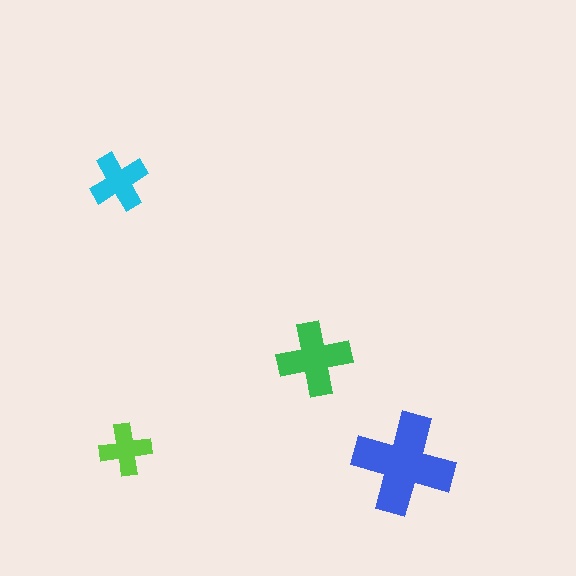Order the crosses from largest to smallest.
the blue one, the green one, the cyan one, the lime one.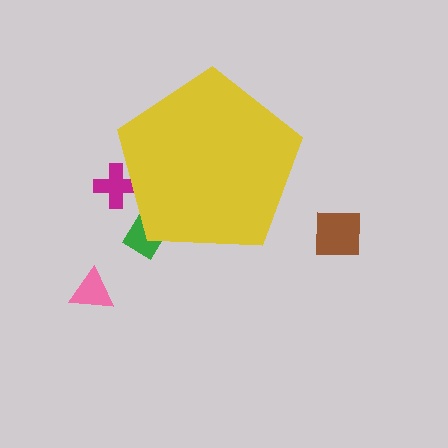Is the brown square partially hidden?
No, the brown square is fully visible.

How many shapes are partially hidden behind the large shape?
2 shapes are partially hidden.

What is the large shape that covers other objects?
A yellow pentagon.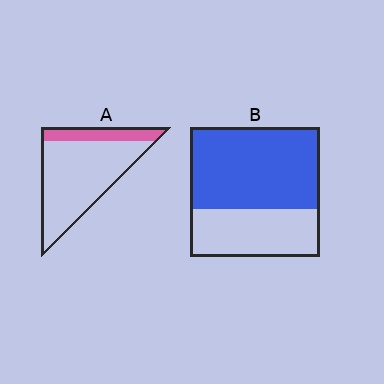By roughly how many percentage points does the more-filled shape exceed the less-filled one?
By roughly 45 percentage points (B over A).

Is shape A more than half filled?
No.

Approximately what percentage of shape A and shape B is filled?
A is approximately 20% and B is approximately 65%.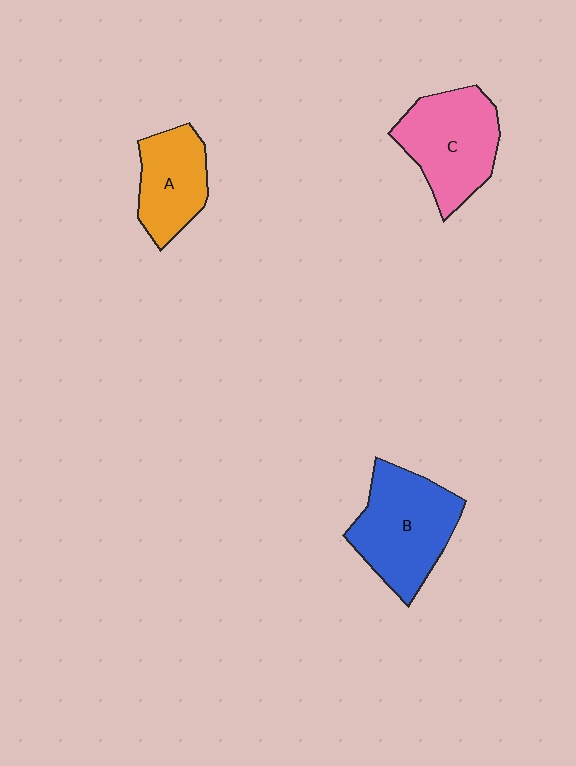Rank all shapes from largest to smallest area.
From largest to smallest: B (blue), C (pink), A (orange).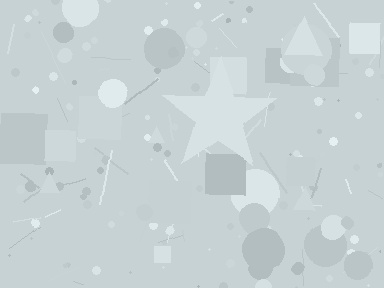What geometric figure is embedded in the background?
A star is embedded in the background.